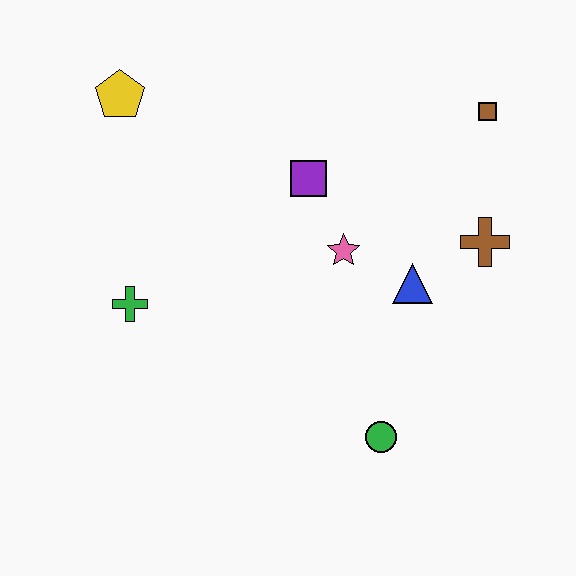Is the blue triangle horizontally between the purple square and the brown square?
Yes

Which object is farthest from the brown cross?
The yellow pentagon is farthest from the brown cross.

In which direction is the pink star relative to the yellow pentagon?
The pink star is to the right of the yellow pentagon.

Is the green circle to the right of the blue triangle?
No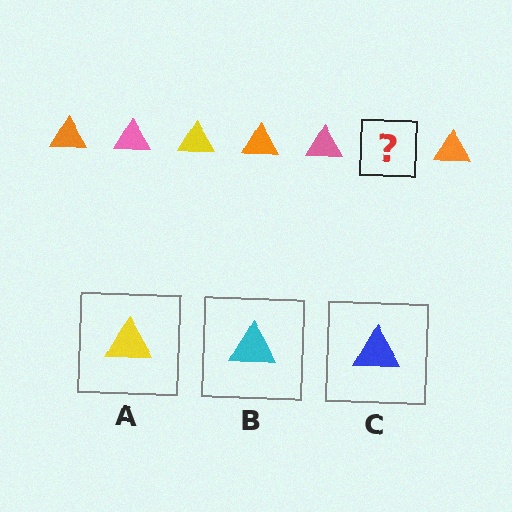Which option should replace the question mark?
Option A.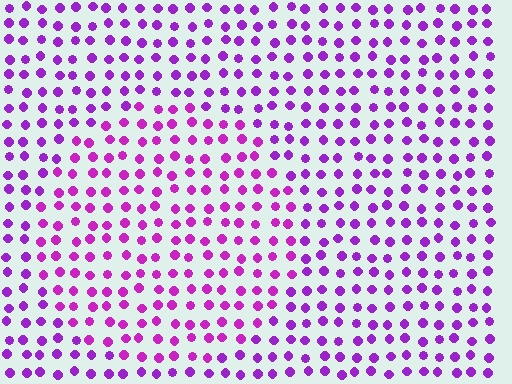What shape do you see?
I see a circle.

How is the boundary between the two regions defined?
The boundary is defined purely by a slight shift in hue (about 20 degrees). Spacing, size, and orientation are identical on both sides.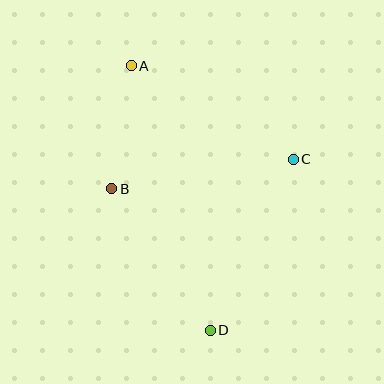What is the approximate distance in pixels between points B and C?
The distance between B and C is approximately 184 pixels.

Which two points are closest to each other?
Points A and B are closest to each other.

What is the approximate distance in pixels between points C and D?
The distance between C and D is approximately 190 pixels.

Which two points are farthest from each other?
Points A and D are farthest from each other.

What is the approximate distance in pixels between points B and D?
The distance between B and D is approximately 172 pixels.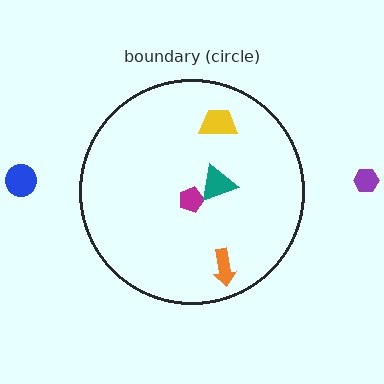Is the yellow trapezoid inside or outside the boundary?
Inside.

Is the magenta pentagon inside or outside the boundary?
Inside.